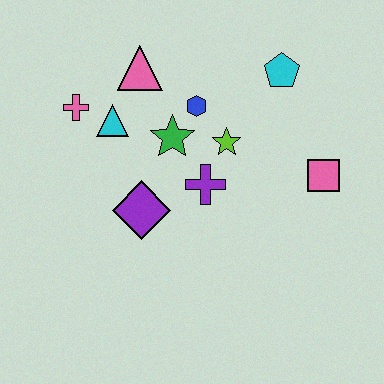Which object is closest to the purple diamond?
The purple cross is closest to the purple diamond.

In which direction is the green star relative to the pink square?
The green star is to the left of the pink square.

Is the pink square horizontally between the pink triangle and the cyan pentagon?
No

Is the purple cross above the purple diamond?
Yes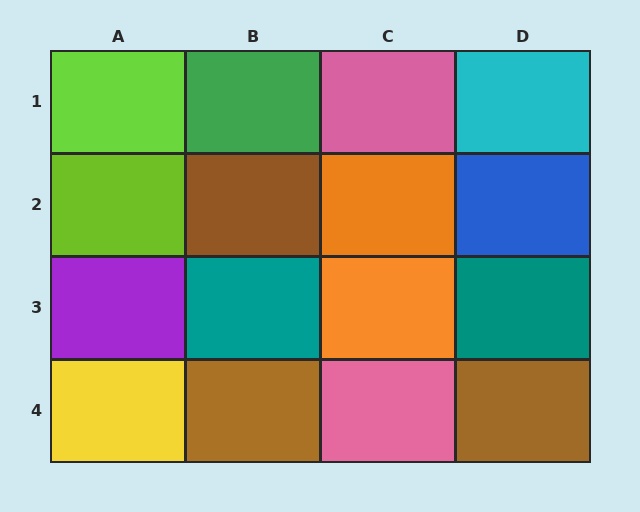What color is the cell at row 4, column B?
Brown.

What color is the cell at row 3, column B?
Teal.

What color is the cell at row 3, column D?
Teal.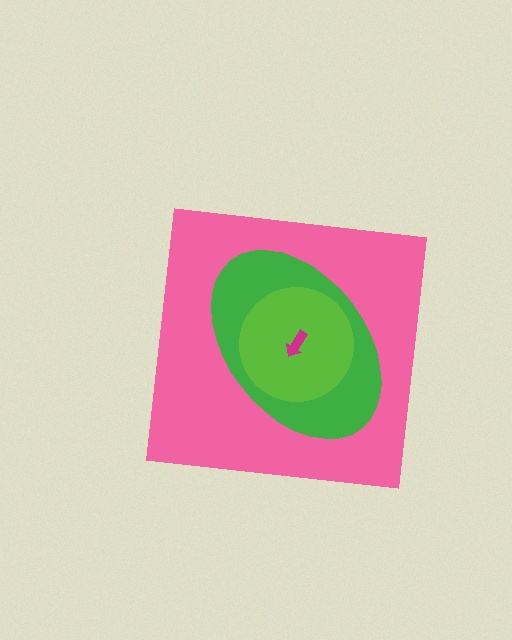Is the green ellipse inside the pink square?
Yes.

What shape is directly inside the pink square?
The green ellipse.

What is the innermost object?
The magenta arrow.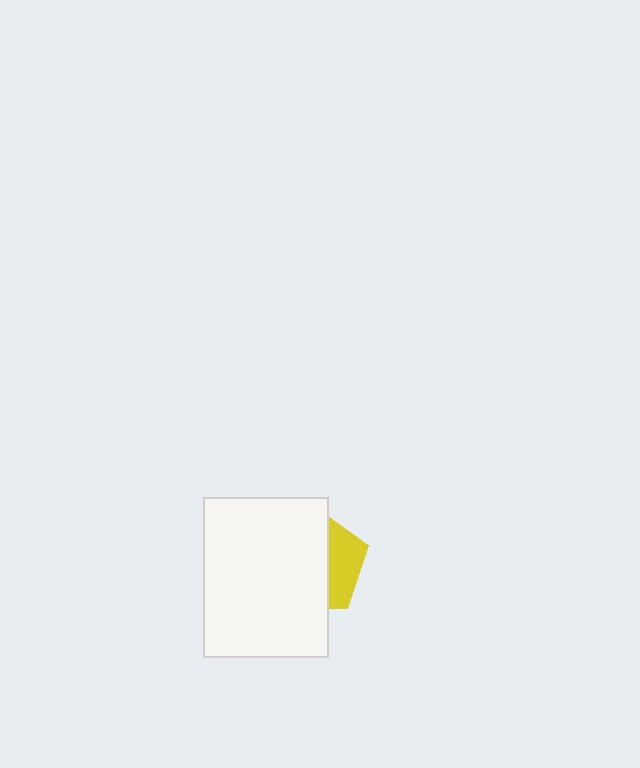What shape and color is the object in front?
The object in front is a white rectangle.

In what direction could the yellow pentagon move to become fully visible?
The yellow pentagon could move right. That would shift it out from behind the white rectangle entirely.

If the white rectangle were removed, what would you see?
You would see the complete yellow pentagon.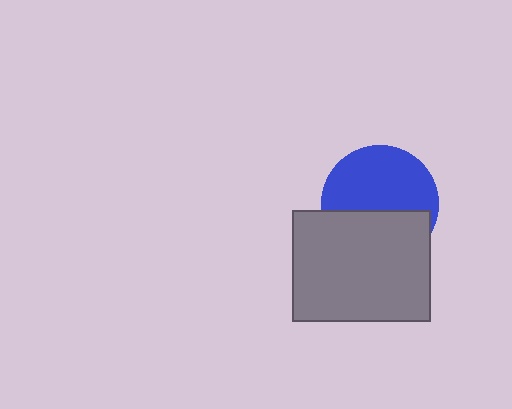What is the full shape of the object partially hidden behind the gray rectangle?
The partially hidden object is a blue circle.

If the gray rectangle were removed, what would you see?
You would see the complete blue circle.